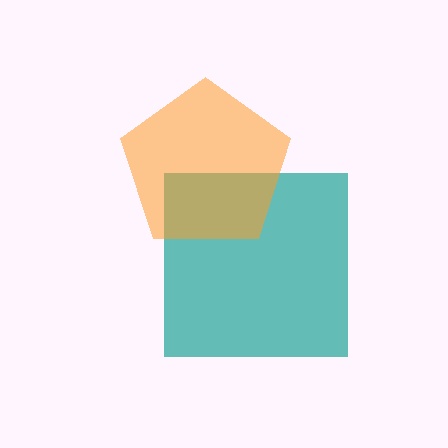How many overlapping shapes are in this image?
There are 2 overlapping shapes in the image.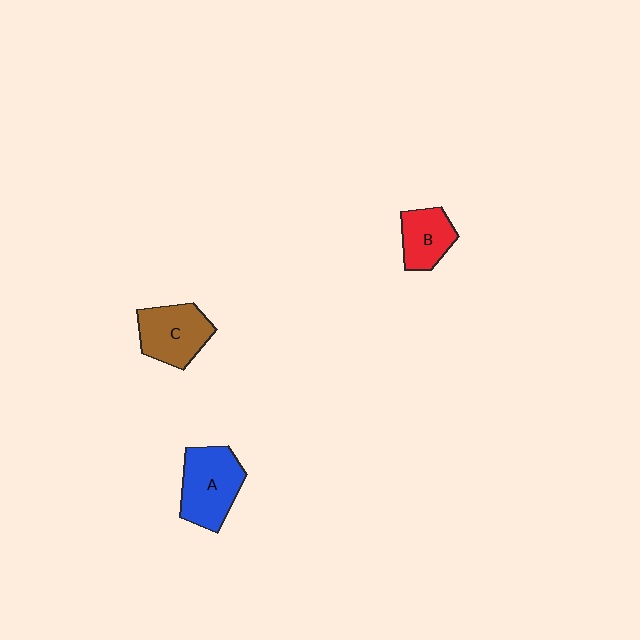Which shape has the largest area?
Shape A (blue).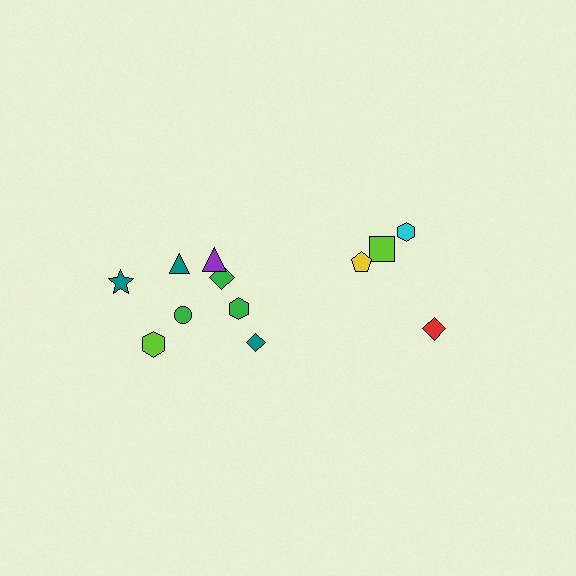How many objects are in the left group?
There are 8 objects.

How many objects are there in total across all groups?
There are 12 objects.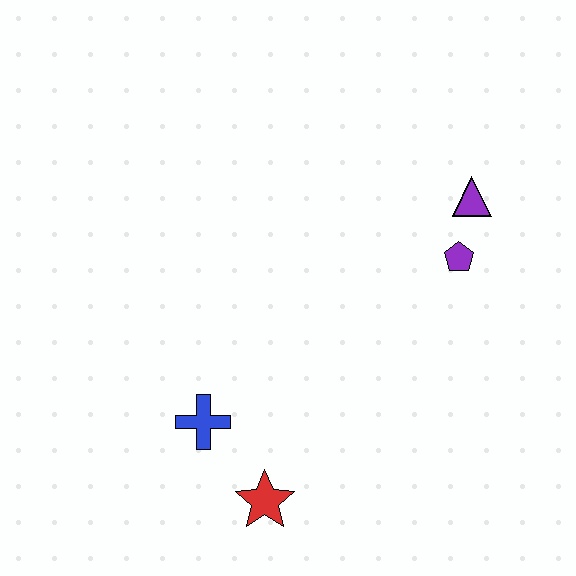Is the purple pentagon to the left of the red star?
No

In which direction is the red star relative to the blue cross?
The red star is below the blue cross.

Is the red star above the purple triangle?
No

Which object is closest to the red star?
The blue cross is closest to the red star.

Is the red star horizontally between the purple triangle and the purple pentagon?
No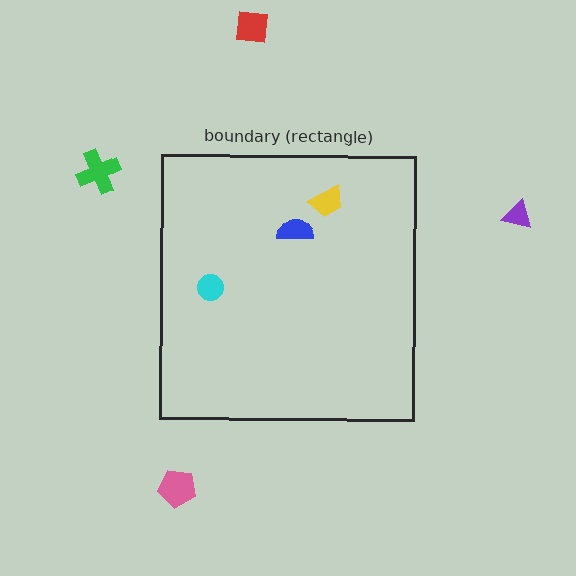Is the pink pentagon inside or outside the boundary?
Outside.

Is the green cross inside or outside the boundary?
Outside.